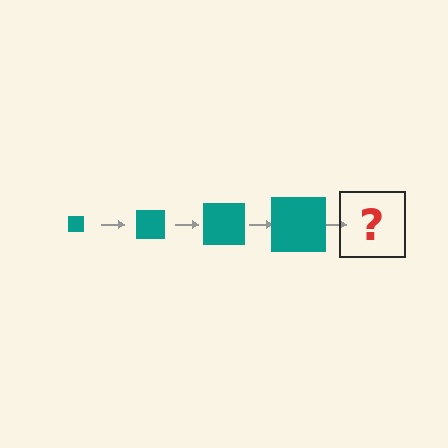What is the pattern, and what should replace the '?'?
The pattern is that the square gets progressively larger each step. The '?' should be a teal square, larger than the previous one.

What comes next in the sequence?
The next element should be a teal square, larger than the previous one.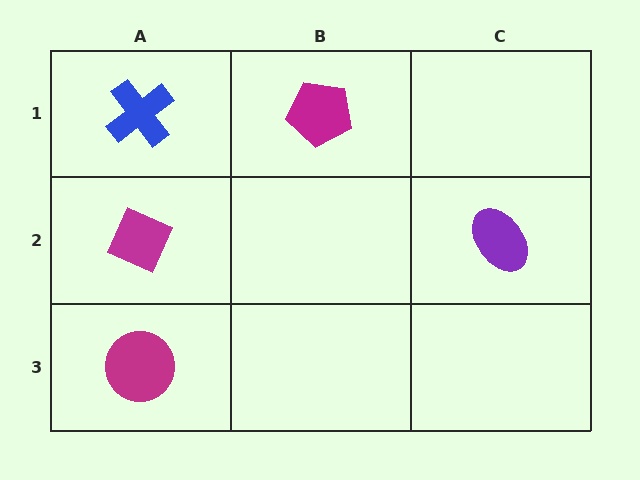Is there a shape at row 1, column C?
No, that cell is empty.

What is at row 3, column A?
A magenta circle.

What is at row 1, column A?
A blue cross.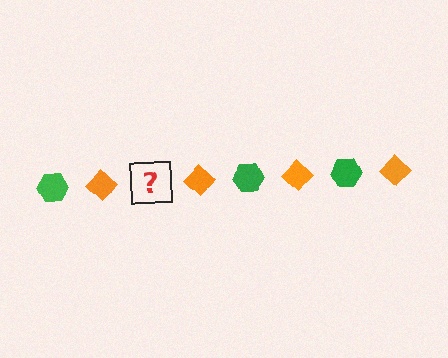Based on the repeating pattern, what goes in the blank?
The blank should be a green hexagon.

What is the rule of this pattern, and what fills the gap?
The rule is that the pattern alternates between green hexagon and orange diamond. The gap should be filled with a green hexagon.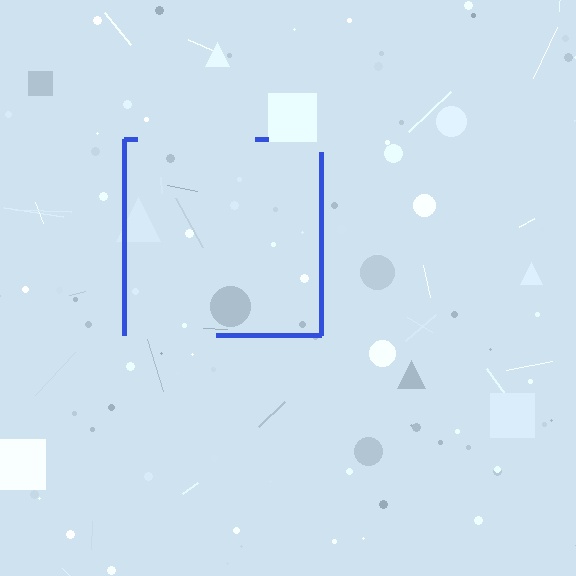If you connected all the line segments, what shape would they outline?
They would outline a square.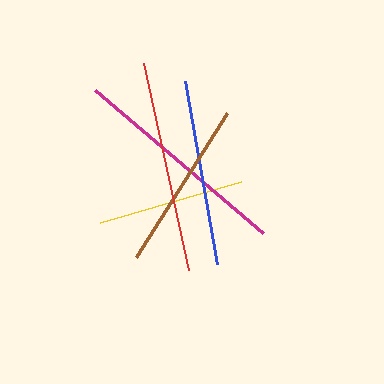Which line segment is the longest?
The magenta line is the longest at approximately 220 pixels.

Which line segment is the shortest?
The yellow line is the shortest at approximately 147 pixels.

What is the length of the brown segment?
The brown segment is approximately 171 pixels long.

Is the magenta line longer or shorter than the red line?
The magenta line is longer than the red line.